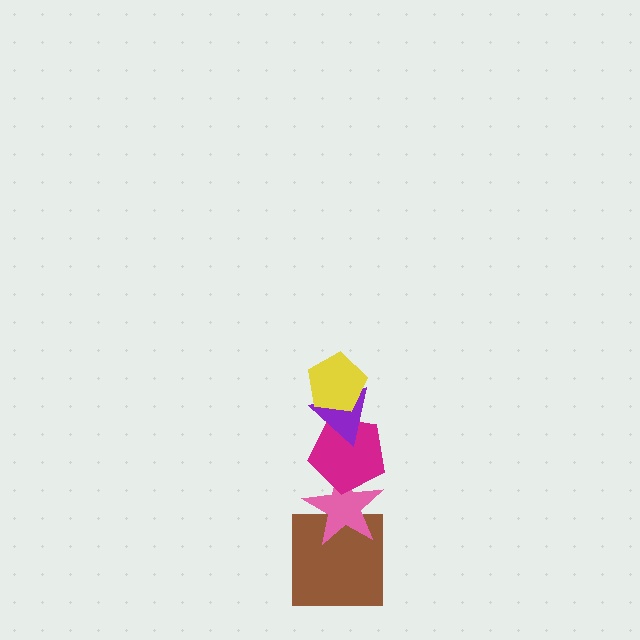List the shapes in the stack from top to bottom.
From top to bottom: the yellow pentagon, the purple triangle, the magenta pentagon, the pink star, the brown square.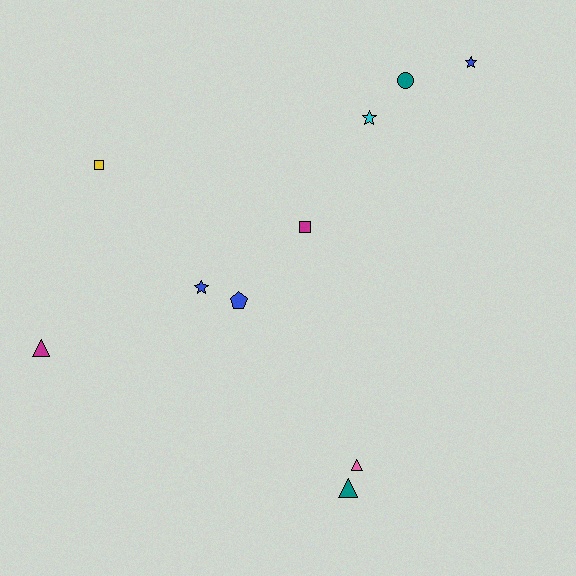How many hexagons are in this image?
There are no hexagons.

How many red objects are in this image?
There are no red objects.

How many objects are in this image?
There are 10 objects.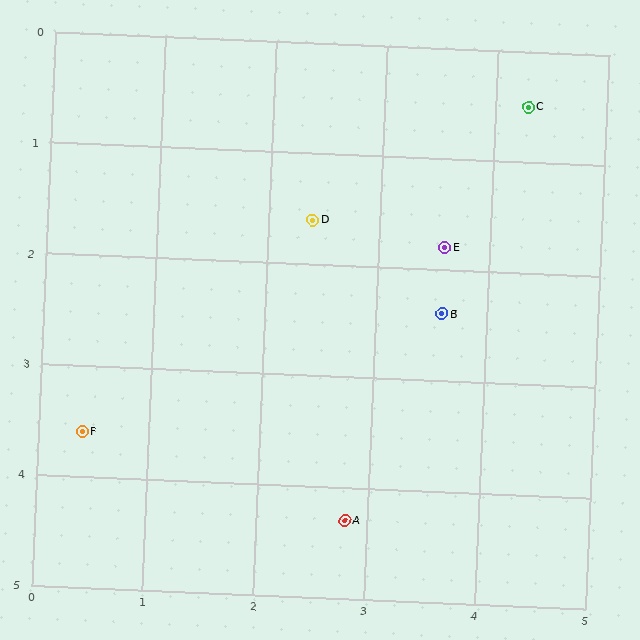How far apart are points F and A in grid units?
Points F and A are about 2.5 grid units apart.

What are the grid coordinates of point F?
Point F is at approximately (0.4, 3.6).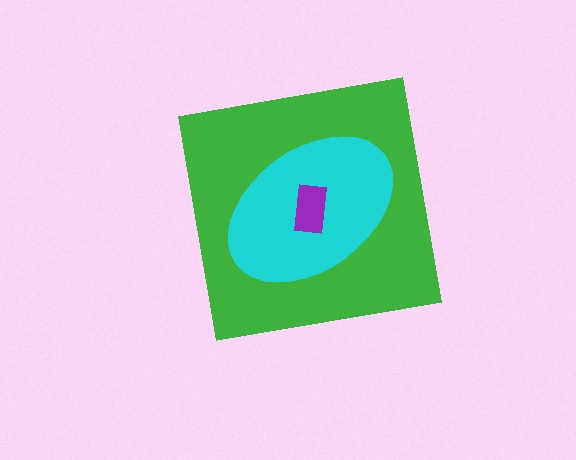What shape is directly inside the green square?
The cyan ellipse.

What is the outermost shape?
The green square.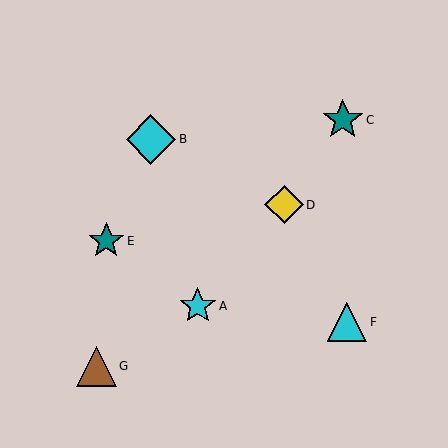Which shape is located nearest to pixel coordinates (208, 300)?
The cyan star (labeled A) at (198, 306) is nearest to that location.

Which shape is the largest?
The cyan diamond (labeled B) is the largest.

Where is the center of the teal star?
The center of the teal star is at (106, 241).